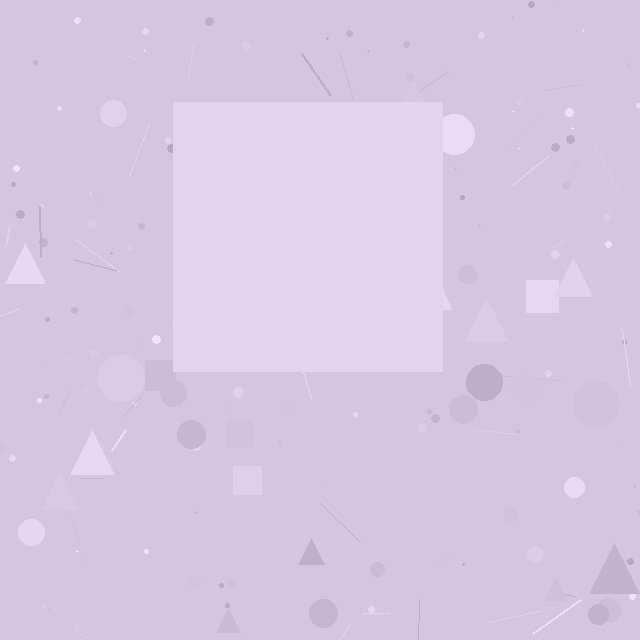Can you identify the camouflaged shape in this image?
The camouflaged shape is a square.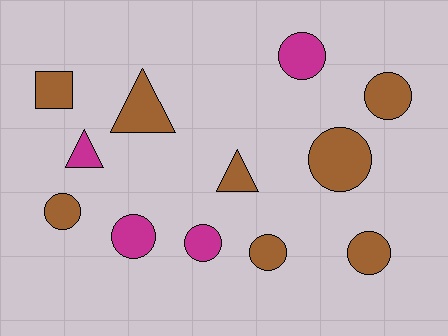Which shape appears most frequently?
Circle, with 8 objects.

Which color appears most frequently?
Brown, with 8 objects.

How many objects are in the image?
There are 12 objects.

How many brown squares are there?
There is 1 brown square.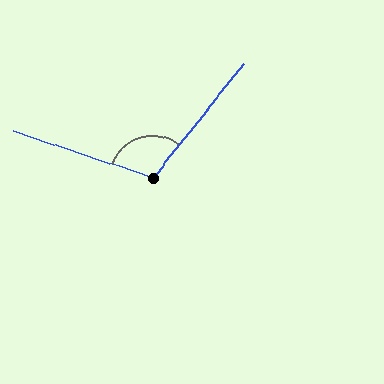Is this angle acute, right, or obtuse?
It is obtuse.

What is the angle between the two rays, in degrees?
Approximately 110 degrees.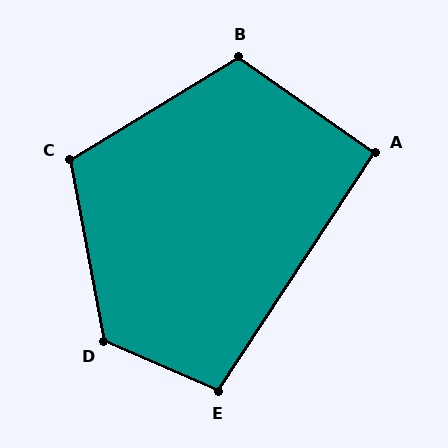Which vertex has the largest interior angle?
D, at approximately 125 degrees.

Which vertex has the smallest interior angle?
A, at approximately 92 degrees.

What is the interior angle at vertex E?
Approximately 100 degrees (obtuse).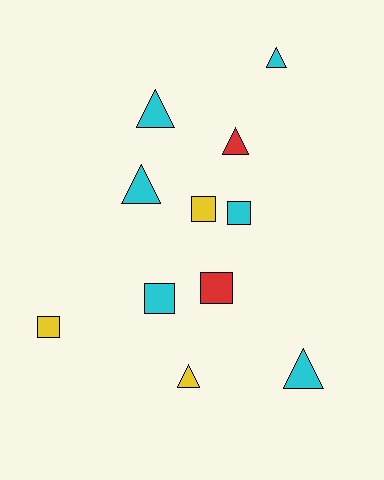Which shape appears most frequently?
Triangle, with 6 objects.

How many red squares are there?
There is 1 red square.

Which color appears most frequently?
Cyan, with 6 objects.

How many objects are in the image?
There are 11 objects.